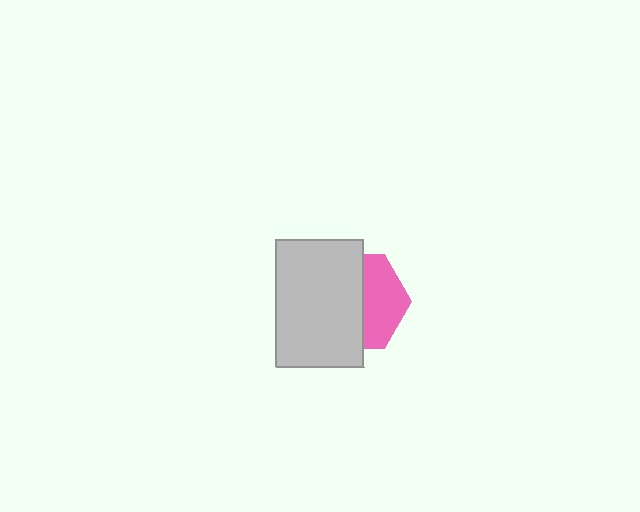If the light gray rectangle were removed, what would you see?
You would see the complete pink hexagon.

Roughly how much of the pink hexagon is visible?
A small part of it is visible (roughly 42%).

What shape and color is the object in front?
The object in front is a light gray rectangle.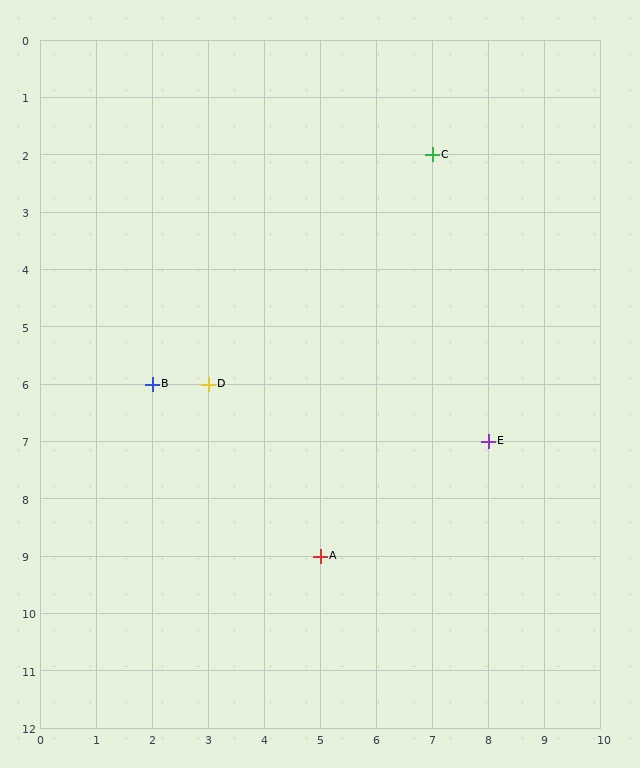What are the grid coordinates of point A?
Point A is at grid coordinates (5, 9).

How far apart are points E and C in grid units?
Points E and C are 1 column and 5 rows apart (about 5.1 grid units diagonally).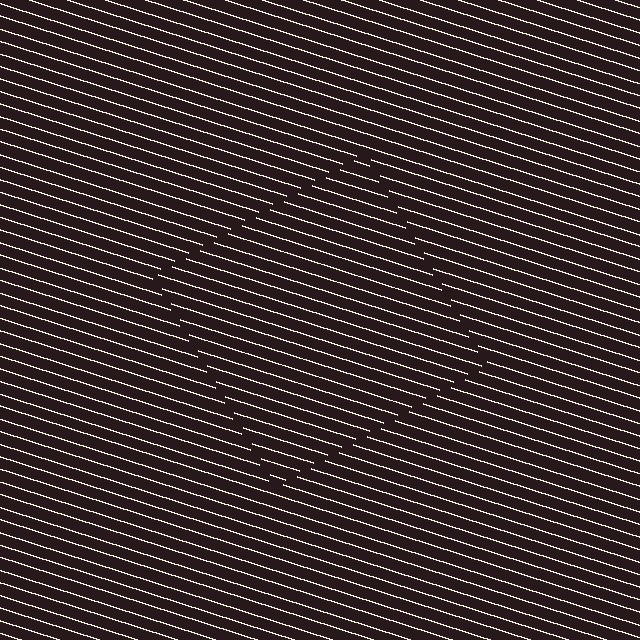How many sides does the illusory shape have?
4 sides — the line-ends trace a square.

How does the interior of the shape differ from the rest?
The interior of the shape contains the same grating, shifted by half a period — the contour is defined by the phase discontinuity where line-ends from the inner and outer gratings abut.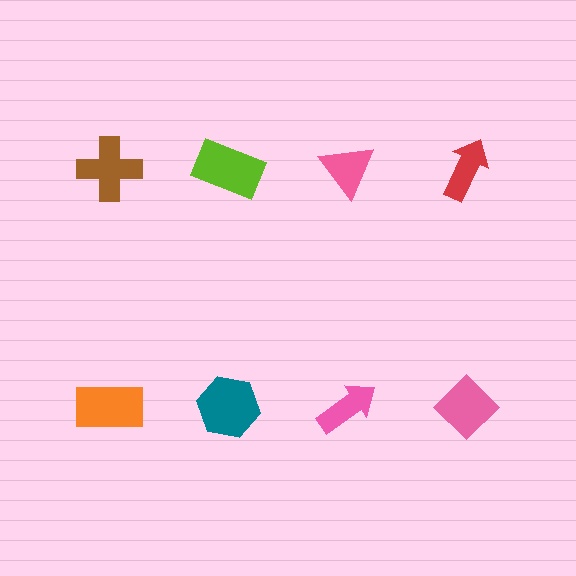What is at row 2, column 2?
A teal hexagon.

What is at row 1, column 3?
A pink triangle.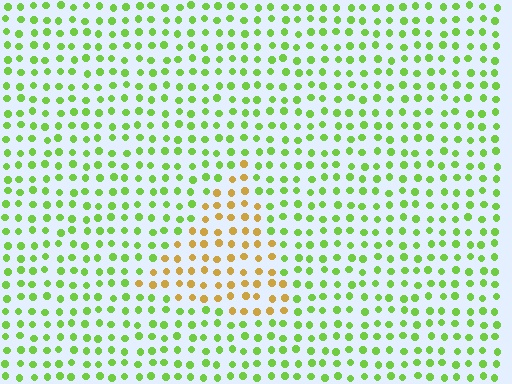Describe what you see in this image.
The image is filled with small lime elements in a uniform arrangement. A triangle-shaped region is visible where the elements are tinted to a slightly different hue, forming a subtle color boundary.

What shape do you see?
I see a triangle.